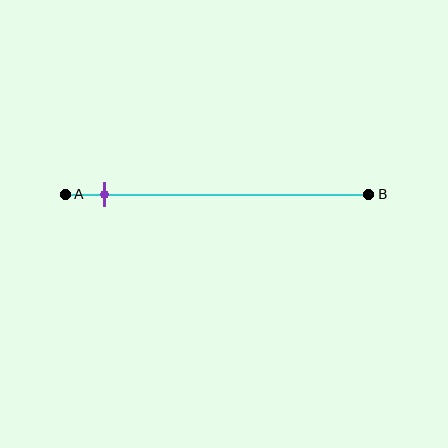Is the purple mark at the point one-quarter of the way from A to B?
No, the mark is at about 15% from A, not at the 25% one-quarter point.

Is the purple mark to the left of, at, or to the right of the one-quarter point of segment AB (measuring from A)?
The purple mark is to the left of the one-quarter point of segment AB.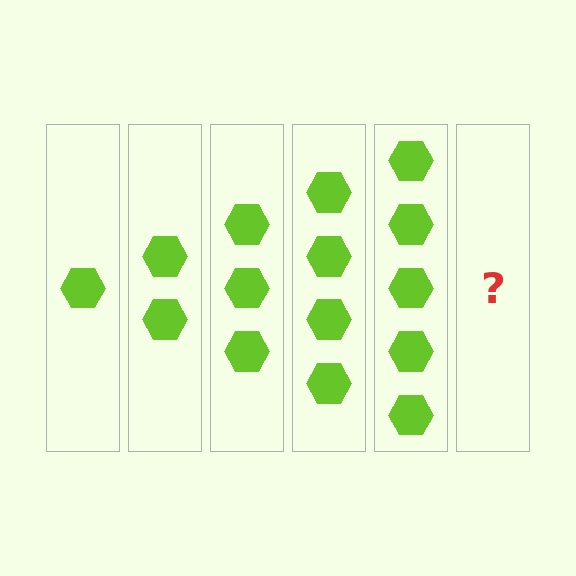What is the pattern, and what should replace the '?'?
The pattern is that each step adds one more hexagon. The '?' should be 6 hexagons.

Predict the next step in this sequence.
The next step is 6 hexagons.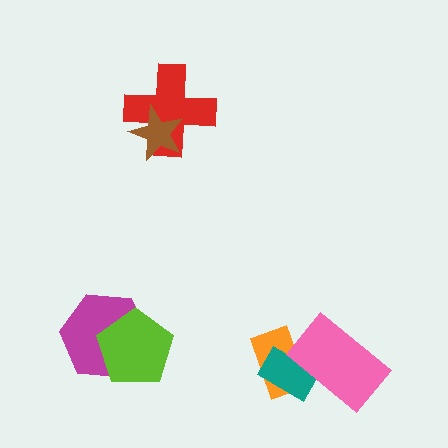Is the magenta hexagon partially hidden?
Yes, it is partially covered by another shape.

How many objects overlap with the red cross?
1 object overlaps with the red cross.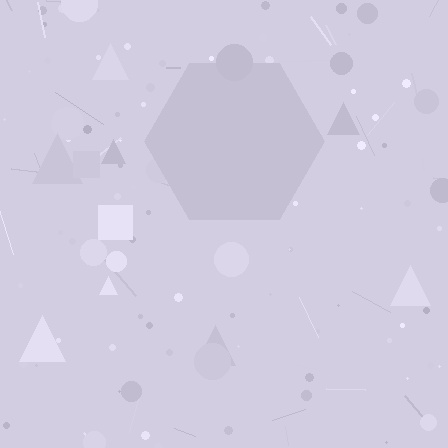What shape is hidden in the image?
A hexagon is hidden in the image.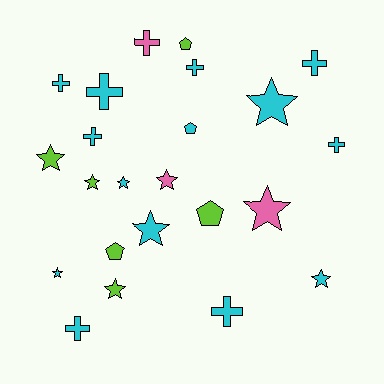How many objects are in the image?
There are 23 objects.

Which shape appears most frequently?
Star, with 10 objects.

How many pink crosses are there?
There is 1 pink cross.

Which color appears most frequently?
Cyan, with 14 objects.